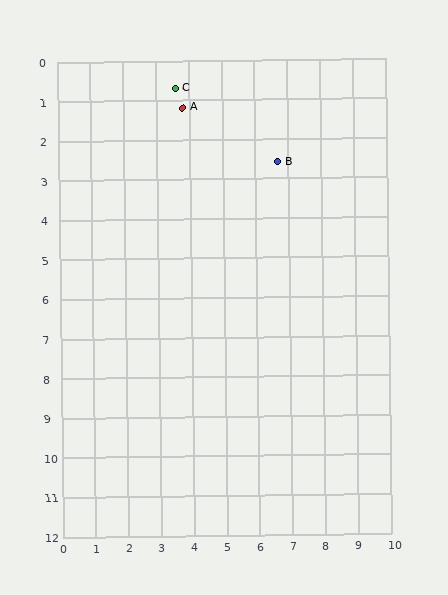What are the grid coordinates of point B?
Point B is at approximately (6.7, 2.6).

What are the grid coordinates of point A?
Point A is at approximately (3.8, 1.2).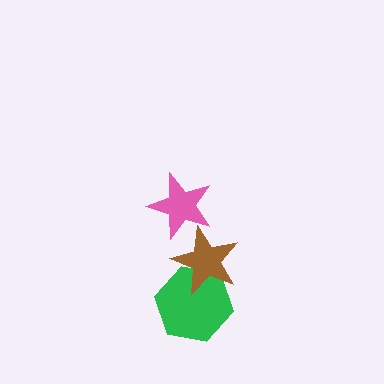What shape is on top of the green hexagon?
The brown star is on top of the green hexagon.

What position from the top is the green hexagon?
The green hexagon is 3rd from the top.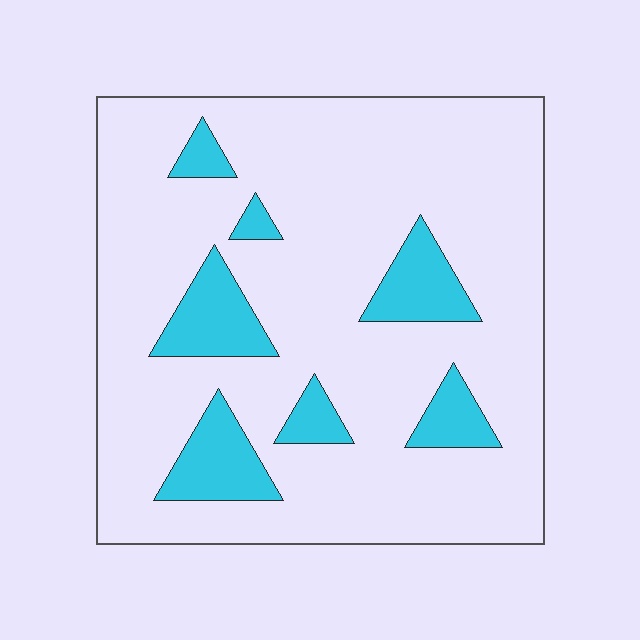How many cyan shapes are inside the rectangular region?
7.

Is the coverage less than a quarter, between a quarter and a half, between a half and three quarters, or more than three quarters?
Less than a quarter.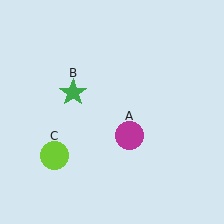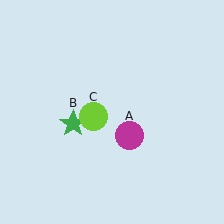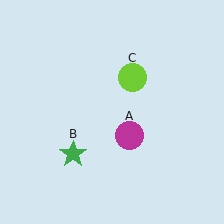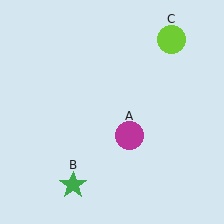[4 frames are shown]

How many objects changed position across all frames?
2 objects changed position: green star (object B), lime circle (object C).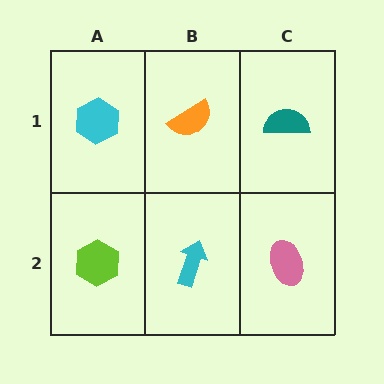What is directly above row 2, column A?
A cyan hexagon.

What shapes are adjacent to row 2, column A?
A cyan hexagon (row 1, column A), a cyan arrow (row 2, column B).